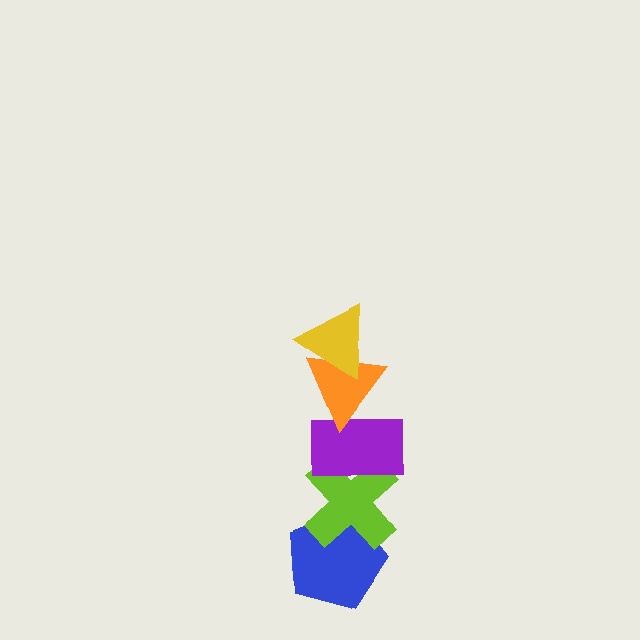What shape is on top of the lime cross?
The purple rectangle is on top of the lime cross.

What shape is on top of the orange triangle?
The yellow triangle is on top of the orange triangle.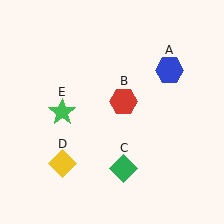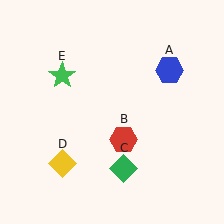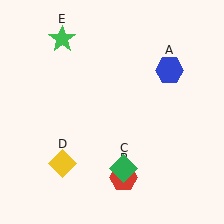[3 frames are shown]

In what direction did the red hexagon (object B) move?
The red hexagon (object B) moved down.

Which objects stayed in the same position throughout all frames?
Blue hexagon (object A) and green diamond (object C) and yellow diamond (object D) remained stationary.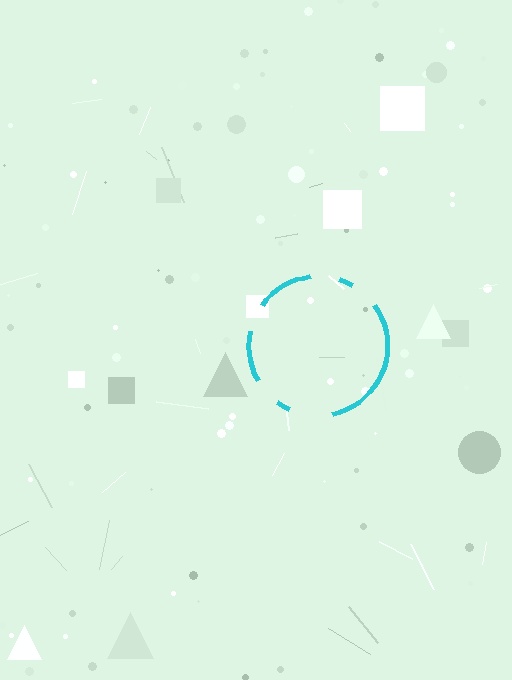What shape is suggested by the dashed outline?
The dashed outline suggests a circle.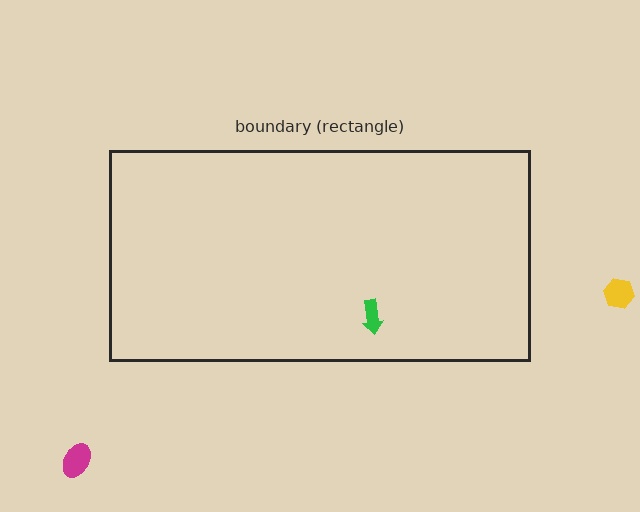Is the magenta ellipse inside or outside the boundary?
Outside.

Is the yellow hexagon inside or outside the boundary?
Outside.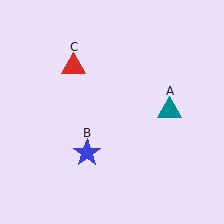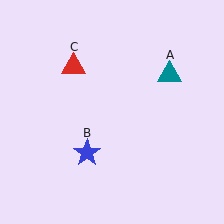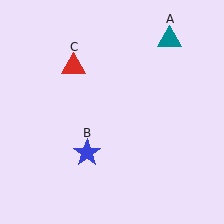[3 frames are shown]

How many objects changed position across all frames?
1 object changed position: teal triangle (object A).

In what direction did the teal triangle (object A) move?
The teal triangle (object A) moved up.